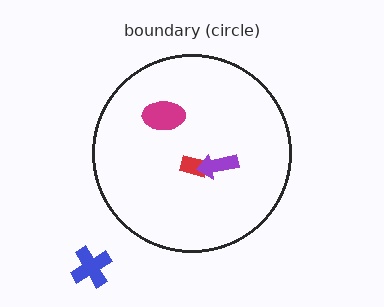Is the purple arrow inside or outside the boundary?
Inside.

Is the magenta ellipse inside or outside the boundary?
Inside.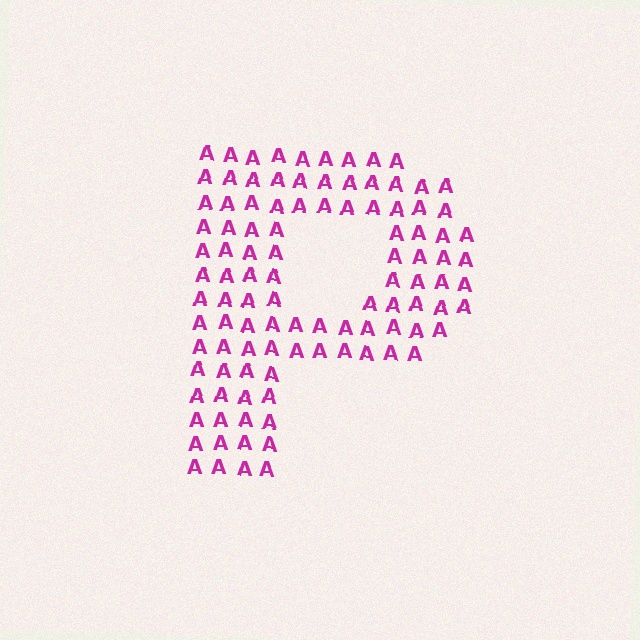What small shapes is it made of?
It is made of small letter A's.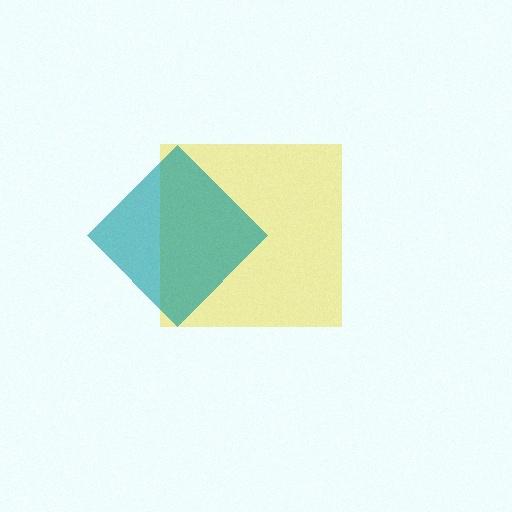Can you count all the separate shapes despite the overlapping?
Yes, there are 2 separate shapes.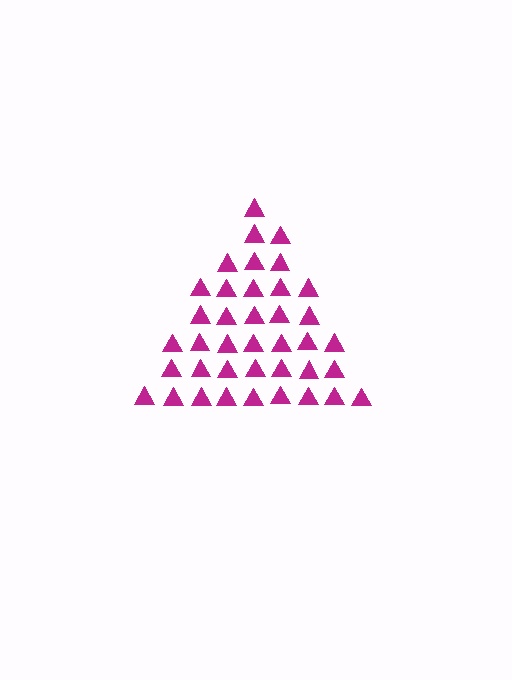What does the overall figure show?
The overall figure shows a triangle.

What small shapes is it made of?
It is made of small triangles.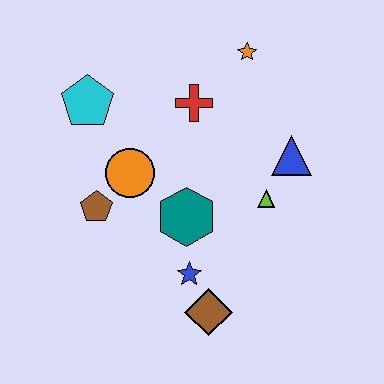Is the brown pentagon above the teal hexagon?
Yes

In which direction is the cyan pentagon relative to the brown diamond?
The cyan pentagon is above the brown diamond.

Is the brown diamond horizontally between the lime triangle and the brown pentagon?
Yes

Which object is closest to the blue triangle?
The lime triangle is closest to the blue triangle.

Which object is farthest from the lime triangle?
The cyan pentagon is farthest from the lime triangle.